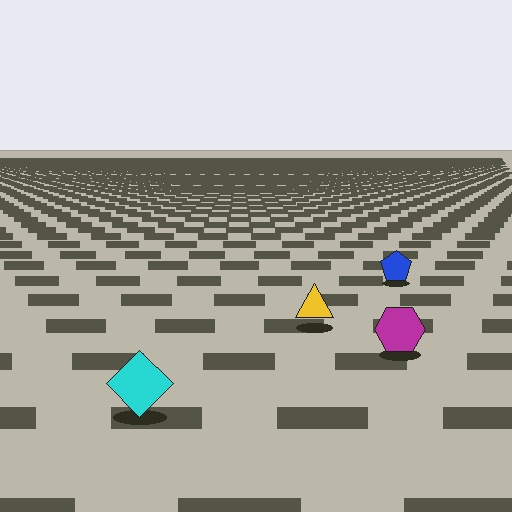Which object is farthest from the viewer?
The blue pentagon is farthest from the viewer. It appears smaller and the ground texture around it is denser.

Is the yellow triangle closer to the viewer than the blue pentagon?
Yes. The yellow triangle is closer — you can tell from the texture gradient: the ground texture is coarser near it.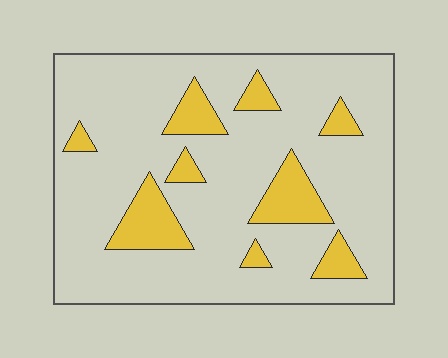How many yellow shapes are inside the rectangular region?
9.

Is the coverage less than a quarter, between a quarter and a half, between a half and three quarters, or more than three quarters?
Less than a quarter.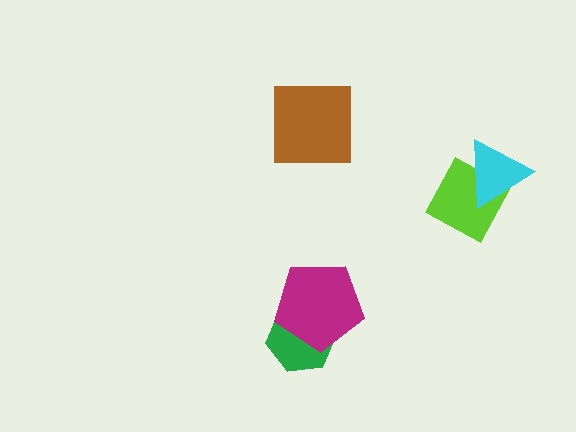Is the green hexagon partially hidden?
Yes, it is partially covered by another shape.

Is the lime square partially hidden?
Yes, it is partially covered by another shape.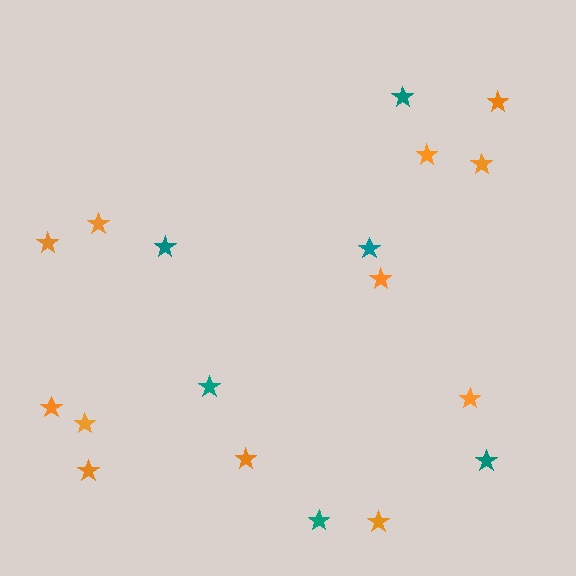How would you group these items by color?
There are 2 groups: one group of teal stars (6) and one group of orange stars (12).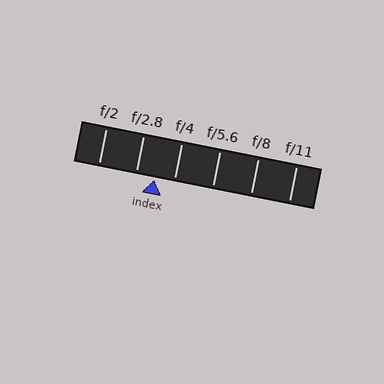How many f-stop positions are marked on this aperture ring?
There are 6 f-stop positions marked.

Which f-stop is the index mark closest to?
The index mark is closest to f/2.8.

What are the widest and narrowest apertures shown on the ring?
The widest aperture shown is f/2 and the narrowest is f/11.